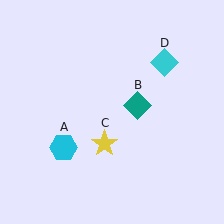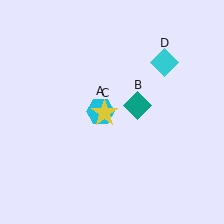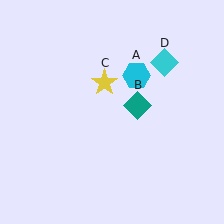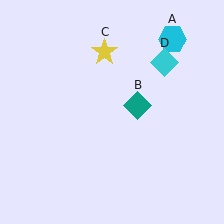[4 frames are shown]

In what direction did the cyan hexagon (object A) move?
The cyan hexagon (object A) moved up and to the right.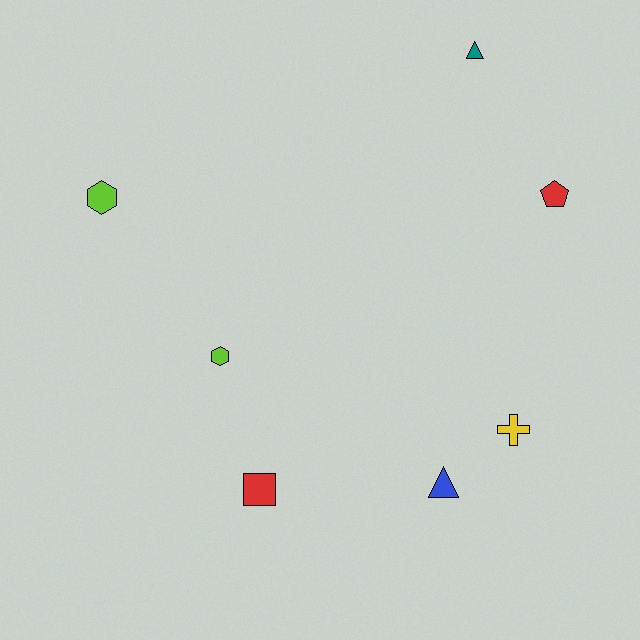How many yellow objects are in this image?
There is 1 yellow object.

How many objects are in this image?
There are 7 objects.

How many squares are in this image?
There is 1 square.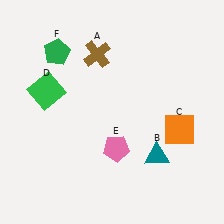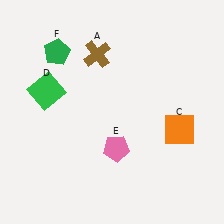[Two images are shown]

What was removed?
The teal triangle (B) was removed in Image 2.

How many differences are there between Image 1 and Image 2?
There is 1 difference between the two images.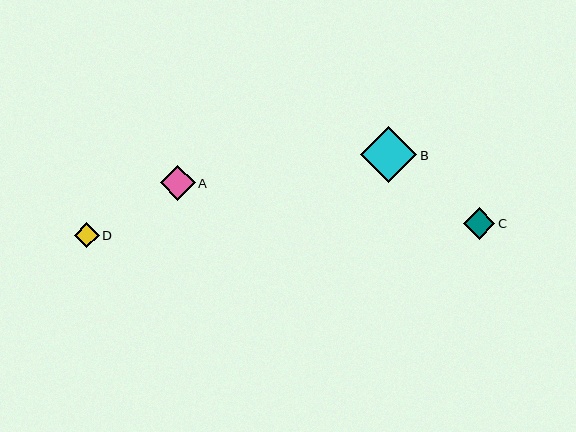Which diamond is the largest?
Diamond B is the largest with a size of approximately 56 pixels.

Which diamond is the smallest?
Diamond D is the smallest with a size of approximately 25 pixels.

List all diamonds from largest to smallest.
From largest to smallest: B, A, C, D.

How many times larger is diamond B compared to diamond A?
Diamond B is approximately 1.6 times the size of diamond A.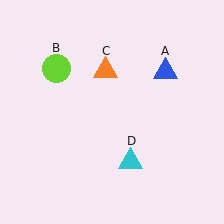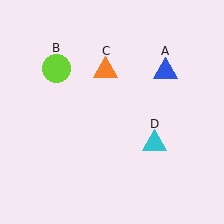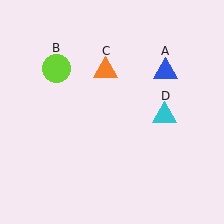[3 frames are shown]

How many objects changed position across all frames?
1 object changed position: cyan triangle (object D).